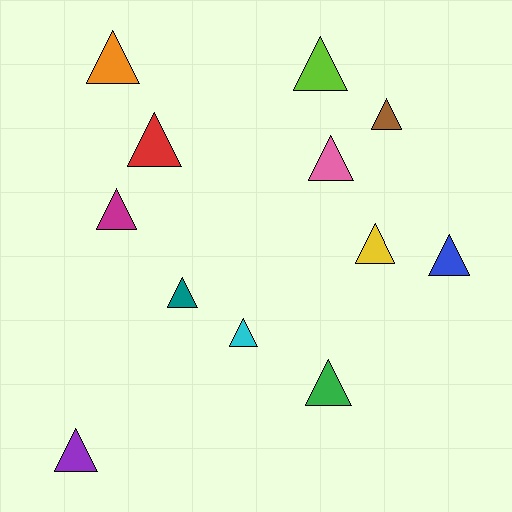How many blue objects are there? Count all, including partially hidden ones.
There is 1 blue object.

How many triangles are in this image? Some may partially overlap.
There are 12 triangles.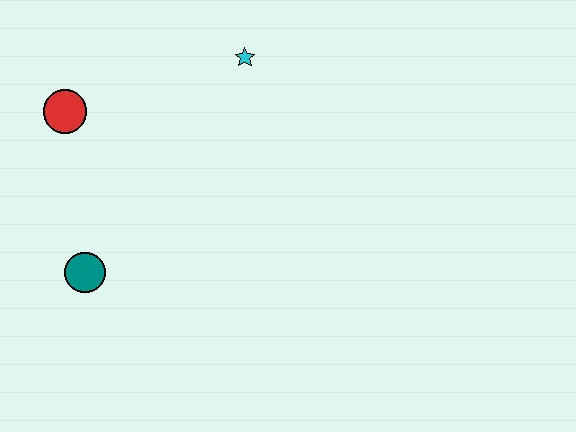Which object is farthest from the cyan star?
The teal circle is farthest from the cyan star.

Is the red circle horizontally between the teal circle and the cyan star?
No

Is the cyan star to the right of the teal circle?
Yes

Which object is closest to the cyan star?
The red circle is closest to the cyan star.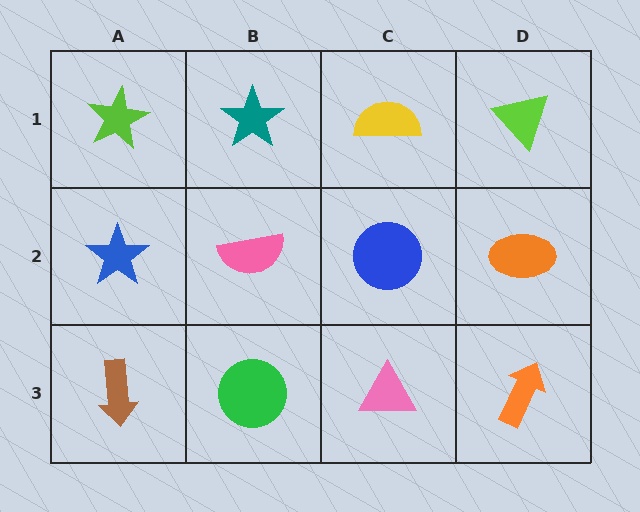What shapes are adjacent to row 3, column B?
A pink semicircle (row 2, column B), a brown arrow (row 3, column A), a pink triangle (row 3, column C).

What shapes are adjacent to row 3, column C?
A blue circle (row 2, column C), a green circle (row 3, column B), an orange arrow (row 3, column D).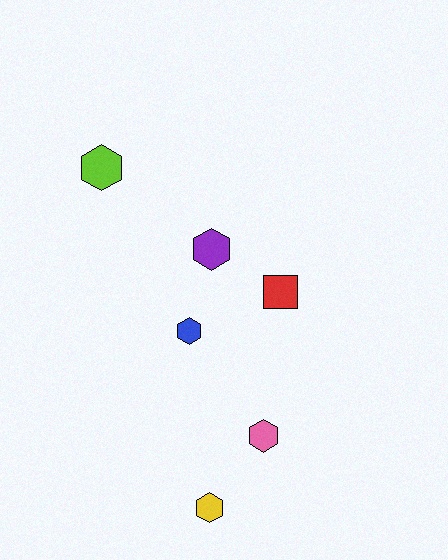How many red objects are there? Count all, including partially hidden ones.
There is 1 red object.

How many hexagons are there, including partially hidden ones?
There are 5 hexagons.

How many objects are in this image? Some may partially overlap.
There are 6 objects.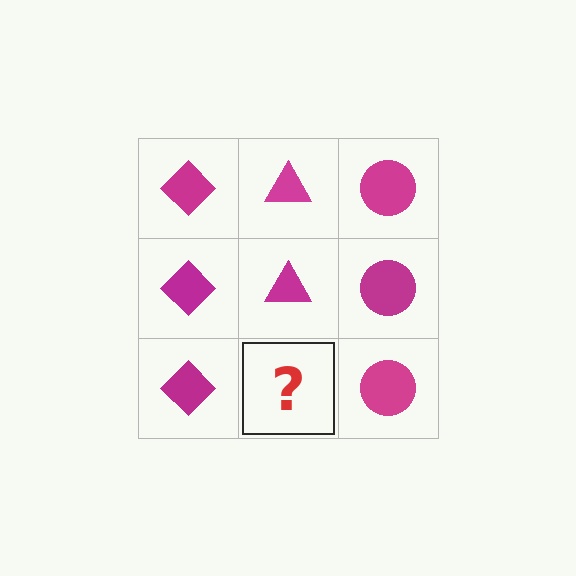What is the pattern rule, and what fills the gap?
The rule is that each column has a consistent shape. The gap should be filled with a magenta triangle.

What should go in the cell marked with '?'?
The missing cell should contain a magenta triangle.